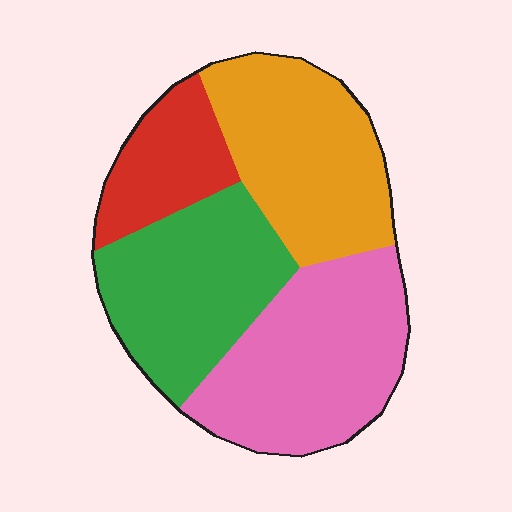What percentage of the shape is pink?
Pink takes up between a quarter and a half of the shape.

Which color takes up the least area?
Red, at roughly 15%.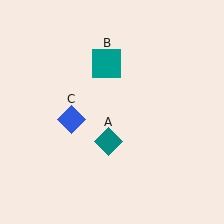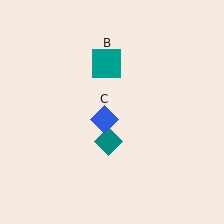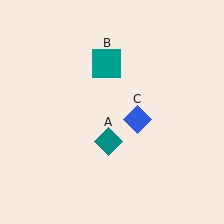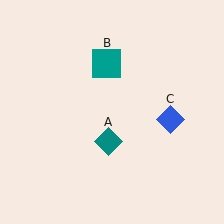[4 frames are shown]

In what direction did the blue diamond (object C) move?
The blue diamond (object C) moved right.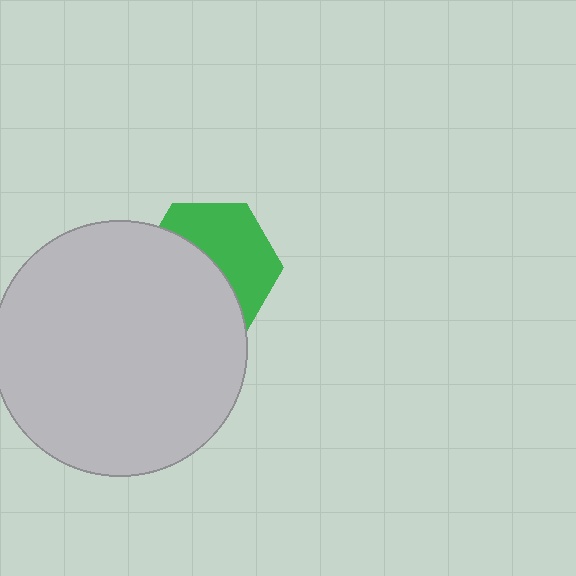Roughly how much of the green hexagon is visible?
About half of it is visible (roughly 49%).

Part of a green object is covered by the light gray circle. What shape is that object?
It is a hexagon.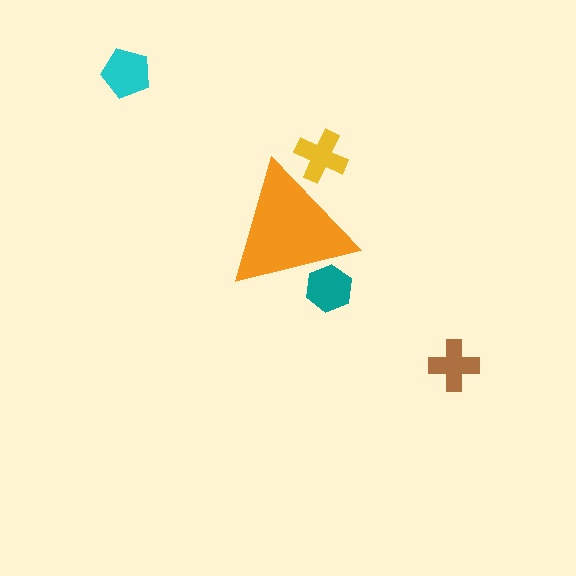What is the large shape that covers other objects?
An orange triangle.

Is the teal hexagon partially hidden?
Yes, the teal hexagon is partially hidden behind the orange triangle.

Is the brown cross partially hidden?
No, the brown cross is fully visible.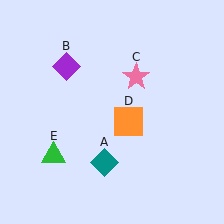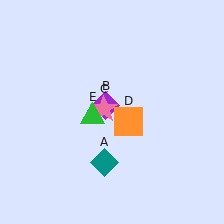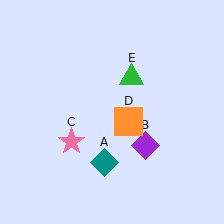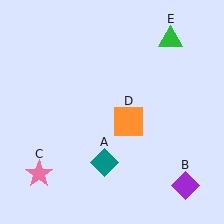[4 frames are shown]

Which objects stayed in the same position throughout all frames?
Teal diamond (object A) and orange square (object D) remained stationary.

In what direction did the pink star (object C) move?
The pink star (object C) moved down and to the left.